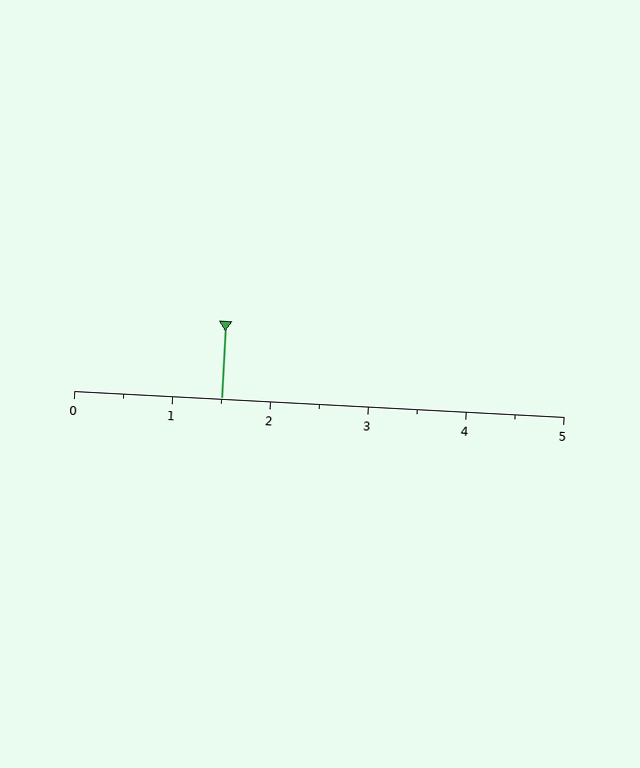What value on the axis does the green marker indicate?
The marker indicates approximately 1.5.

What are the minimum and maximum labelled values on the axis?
The axis runs from 0 to 5.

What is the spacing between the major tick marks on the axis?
The major ticks are spaced 1 apart.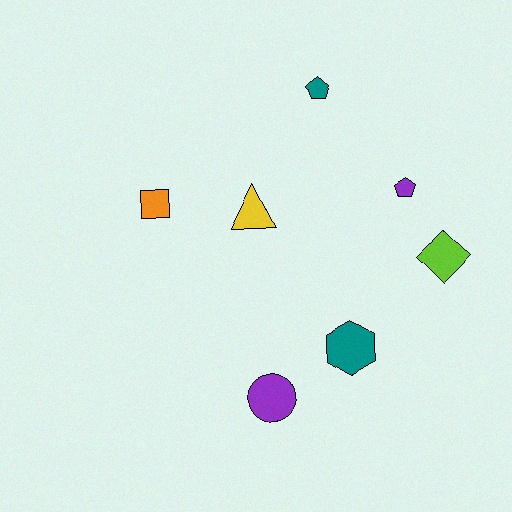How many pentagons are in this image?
There are 2 pentagons.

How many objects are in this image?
There are 7 objects.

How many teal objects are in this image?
There are 2 teal objects.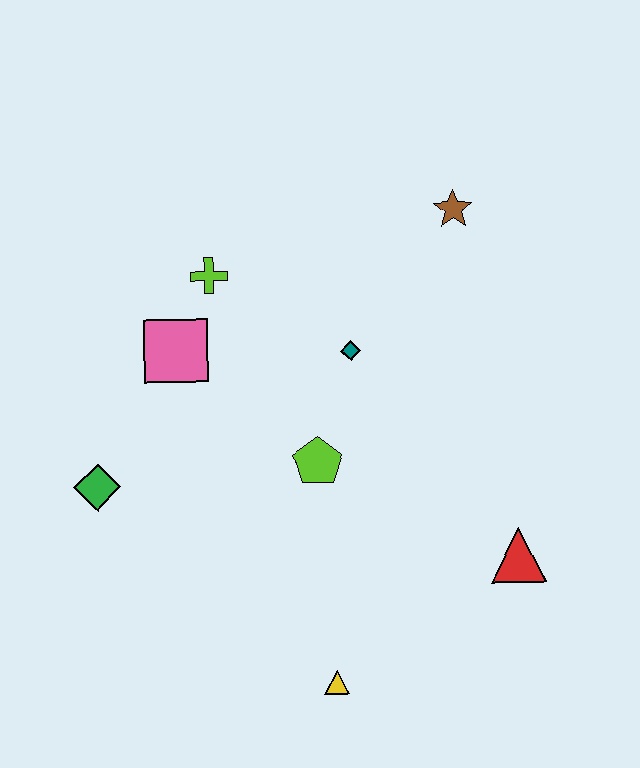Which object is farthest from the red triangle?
The green diamond is farthest from the red triangle.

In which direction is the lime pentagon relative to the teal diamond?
The lime pentagon is below the teal diamond.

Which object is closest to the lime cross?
The pink square is closest to the lime cross.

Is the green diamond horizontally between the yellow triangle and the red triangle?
No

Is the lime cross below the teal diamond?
No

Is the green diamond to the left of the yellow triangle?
Yes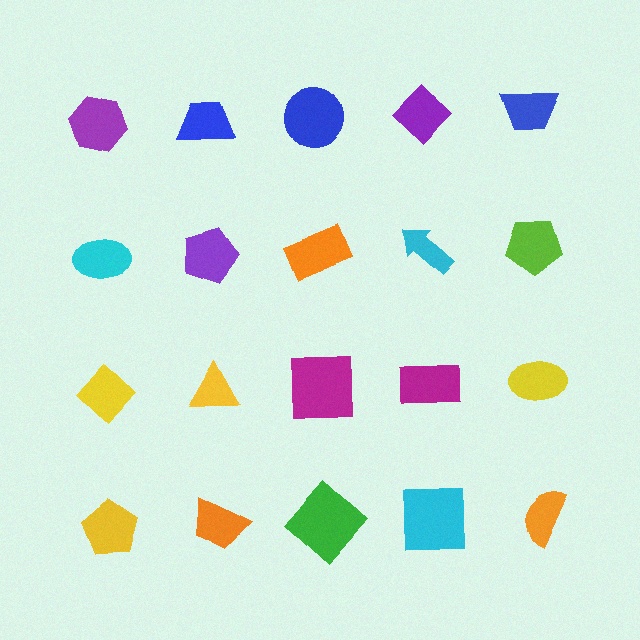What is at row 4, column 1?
A yellow pentagon.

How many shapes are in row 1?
5 shapes.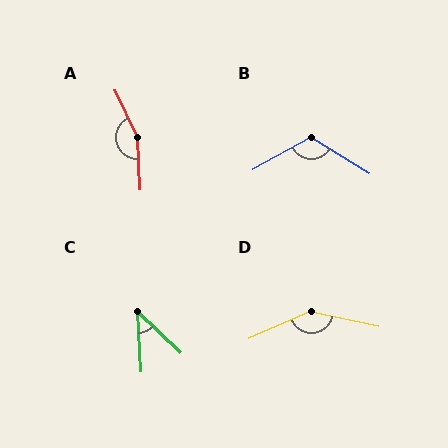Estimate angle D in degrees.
Approximately 144 degrees.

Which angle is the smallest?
C, at approximately 43 degrees.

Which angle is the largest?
A, at approximately 157 degrees.